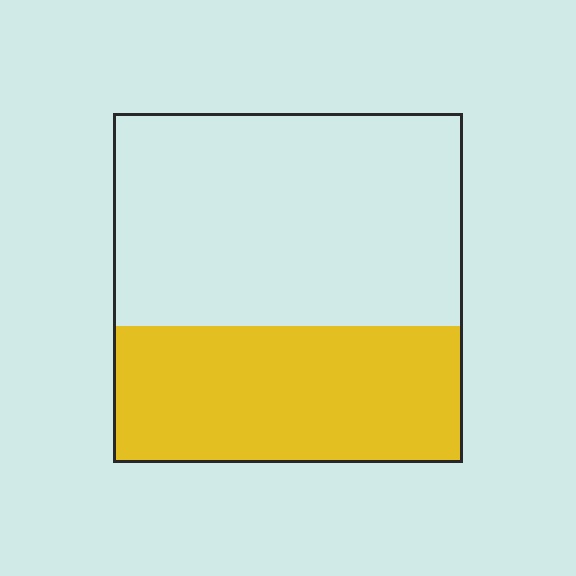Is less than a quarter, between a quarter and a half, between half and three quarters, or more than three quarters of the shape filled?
Between a quarter and a half.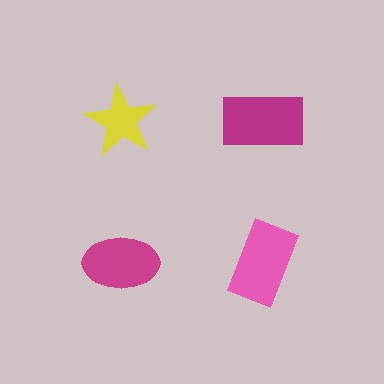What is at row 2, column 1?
A magenta ellipse.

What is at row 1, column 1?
A yellow star.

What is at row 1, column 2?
A magenta rectangle.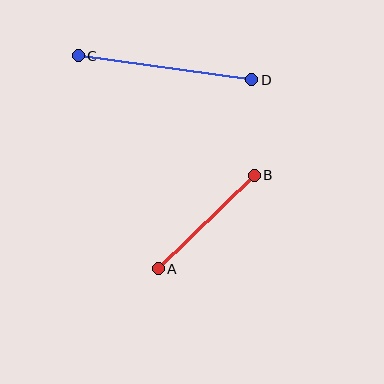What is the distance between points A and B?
The distance is approximately 134 pixels.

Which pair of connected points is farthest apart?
Points C and D are farthest apart.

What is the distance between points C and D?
The distance is approximately 175 pixels.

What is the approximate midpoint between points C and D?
The midpoint is at approximately (165, 68) pixels.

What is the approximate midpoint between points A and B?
The midpoint is at approximately (206, 222) pixels.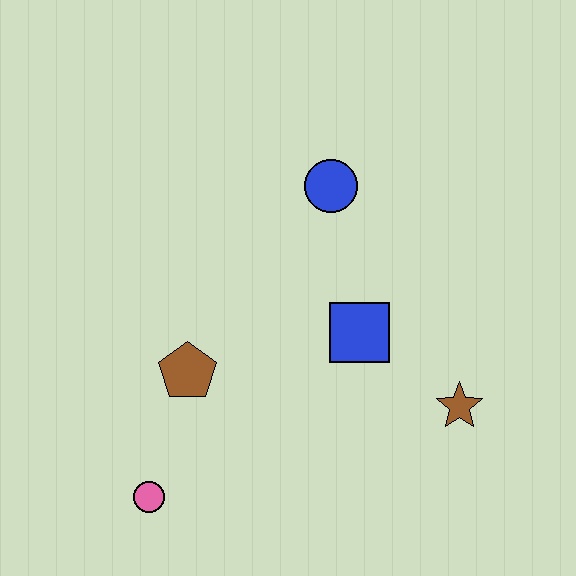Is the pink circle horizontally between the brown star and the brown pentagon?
No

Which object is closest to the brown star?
The blue square is closest to the brown star.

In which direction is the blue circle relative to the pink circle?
The blue circle is above the pink circle.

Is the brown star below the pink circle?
No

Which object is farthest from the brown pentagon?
The brown star is farthest from the brown pentagon.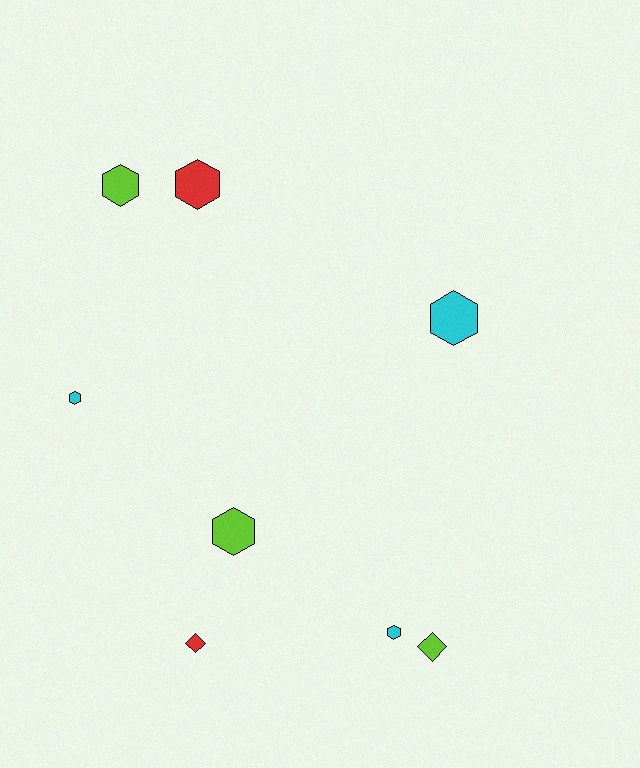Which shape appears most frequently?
Hexagon, with 6 objects.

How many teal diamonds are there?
There are no teal diamonds.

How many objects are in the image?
There are 8 objects.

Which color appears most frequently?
Cyan, with 3 objects.